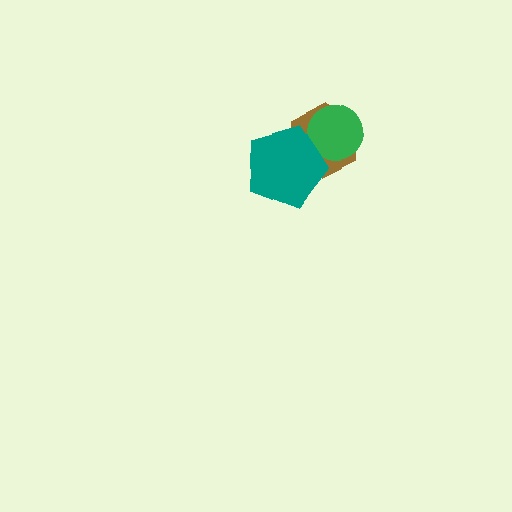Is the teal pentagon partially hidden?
No, no other shape covers it.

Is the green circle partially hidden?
Yes, it is partially covered by another shape.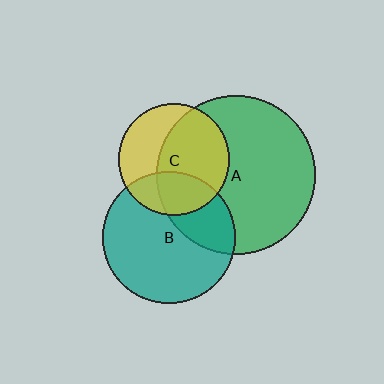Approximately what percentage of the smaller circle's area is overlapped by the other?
Approximately 30%.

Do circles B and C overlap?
Yes.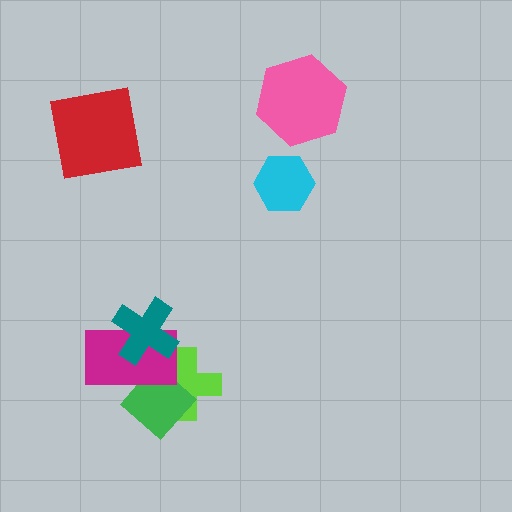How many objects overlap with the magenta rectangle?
3 objects overlap with the magenta rectangle.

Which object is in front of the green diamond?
The magenta rectangle is in front of the green diamond.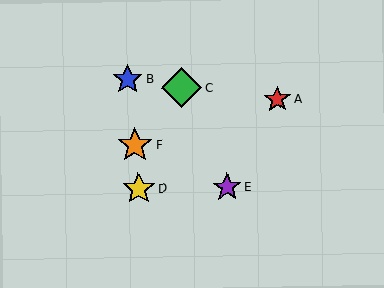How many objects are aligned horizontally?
2 objects (D, E) are aligned horizontally.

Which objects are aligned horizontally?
Objects D, E are aligned horizontally.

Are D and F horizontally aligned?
No, D is at y≈189 and F is at y≈145.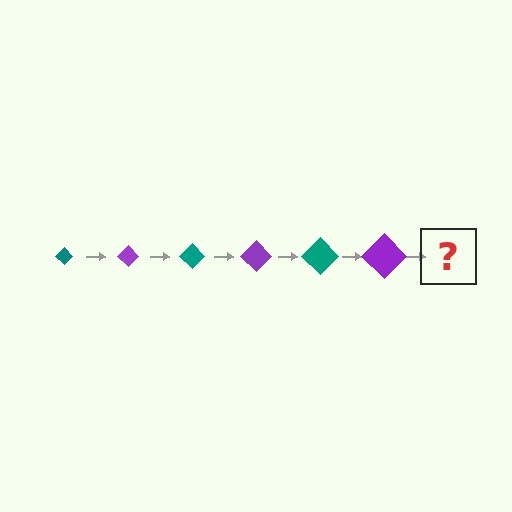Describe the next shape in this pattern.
It should be a teal diamond, larger than the previous one.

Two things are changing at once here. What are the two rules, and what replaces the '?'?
The two rules are that the diamond grows larger each step and the color cycles through teal and purple. The '?' should be a teal diamond, larger than the previous one.